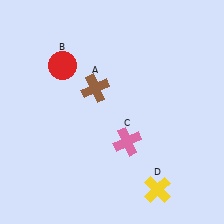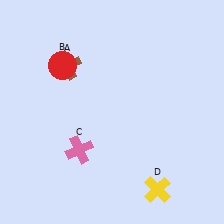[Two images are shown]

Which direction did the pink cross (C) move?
The pink cross (C) moved left.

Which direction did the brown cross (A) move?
The brown cross (A) moved left.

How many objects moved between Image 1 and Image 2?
2 objects moved between the two images.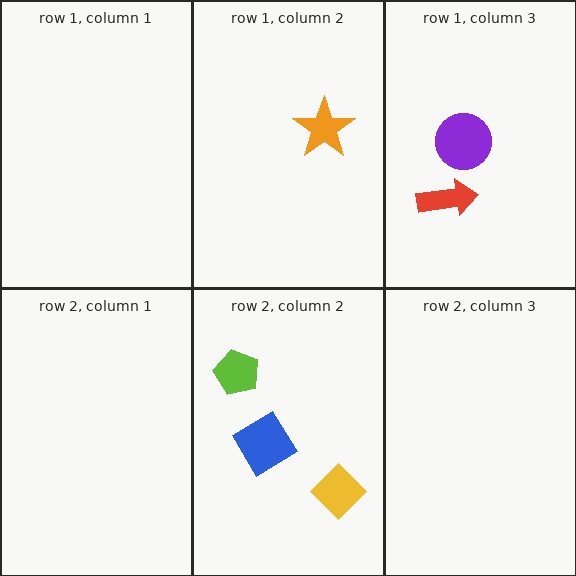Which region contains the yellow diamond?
The row 2, column 2 region.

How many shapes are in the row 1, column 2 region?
1.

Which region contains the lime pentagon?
The row 2, column 2 region.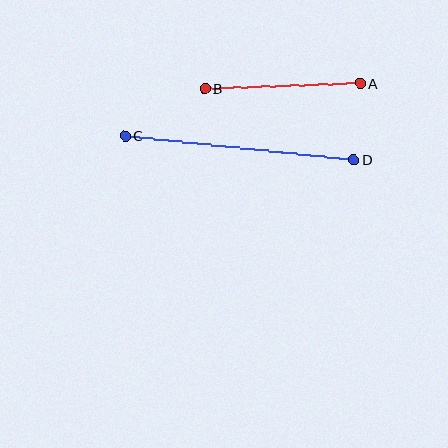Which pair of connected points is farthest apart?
Points C and D are farthest apart.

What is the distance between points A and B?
The distance is approximately 155 pixels.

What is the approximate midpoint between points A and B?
The midpoint is at approximately (282, 86) pixels.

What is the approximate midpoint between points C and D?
The midpoint is at approximately (240, 148) pixels.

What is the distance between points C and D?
The distance is approximately 230 pixels.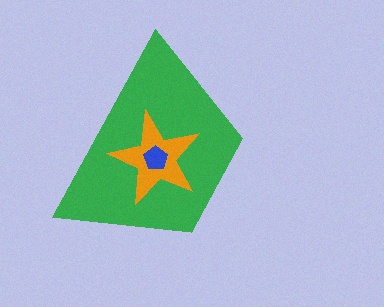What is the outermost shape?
The green trapezoid.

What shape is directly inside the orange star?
The blue pentagon.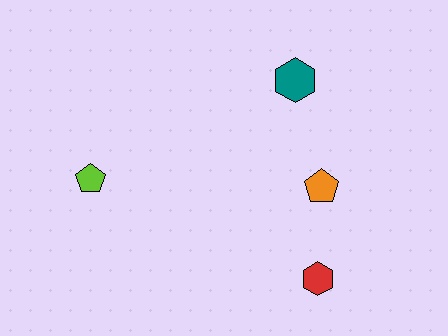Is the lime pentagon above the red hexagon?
Yes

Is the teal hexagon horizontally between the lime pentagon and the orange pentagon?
Yes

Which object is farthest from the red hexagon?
The lime pentagon is farthest from the red hexagon.